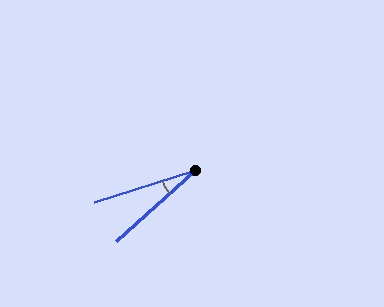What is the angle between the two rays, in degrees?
Approximately 24 degrees.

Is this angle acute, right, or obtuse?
It is acute.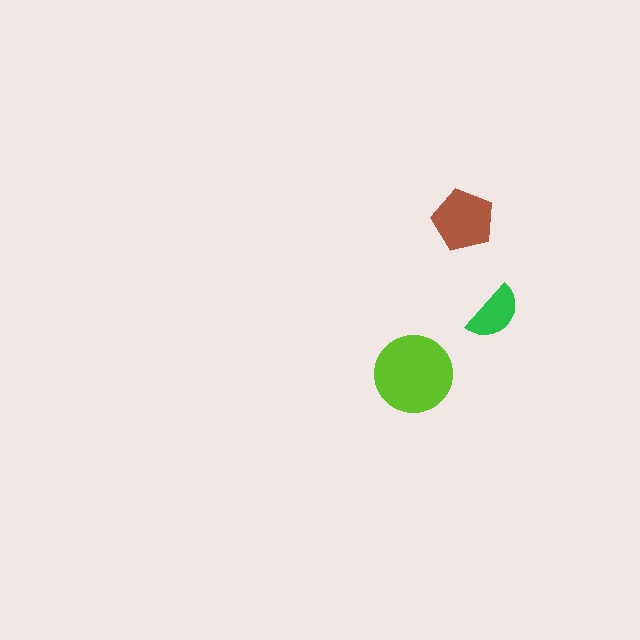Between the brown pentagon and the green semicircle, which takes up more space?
The brown pentagon.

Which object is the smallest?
The green semicircle.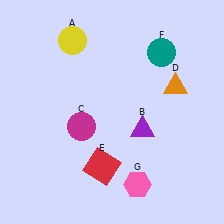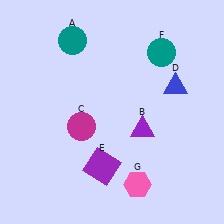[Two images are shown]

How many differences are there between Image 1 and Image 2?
There are 3 differences between the two images.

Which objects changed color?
A changed from yellow to teal. D changed from orange to blue. E changed from red to purple.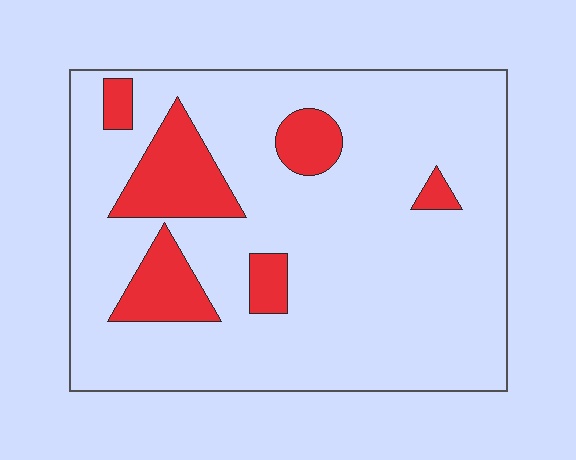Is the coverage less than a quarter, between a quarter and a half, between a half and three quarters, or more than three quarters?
Less than a quarter.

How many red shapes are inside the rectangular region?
6.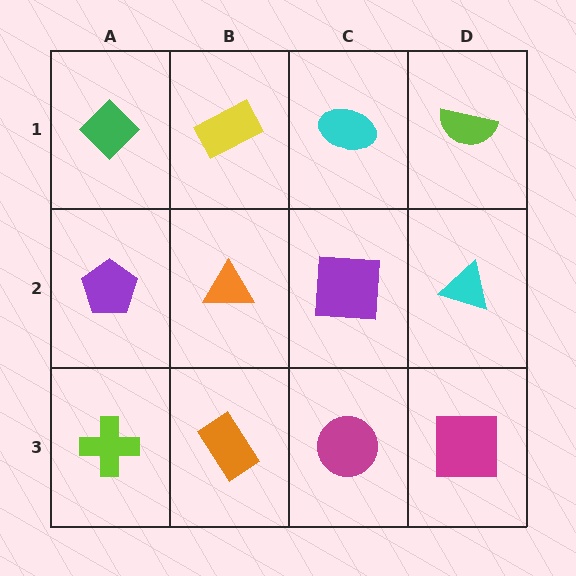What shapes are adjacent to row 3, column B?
An orange triangle (row 2, column B), a lime cross (row 3, column A), a magenta circle (row 3, column C).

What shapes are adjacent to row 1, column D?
A cyan triangle (row 2, column D), a cyan ellipse (row 1, column C).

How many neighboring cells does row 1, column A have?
2.